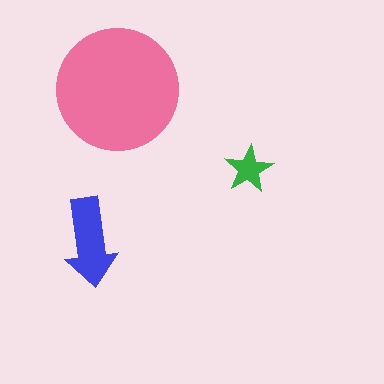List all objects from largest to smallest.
The pink circle, the blue arrow, the green star.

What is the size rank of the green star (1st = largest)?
3rd.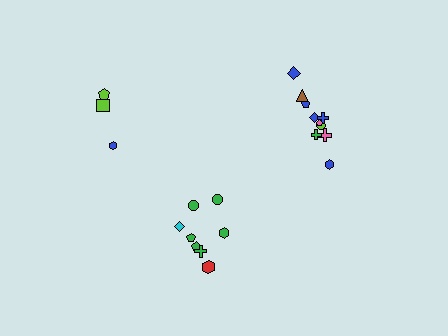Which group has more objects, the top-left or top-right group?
The top-right group.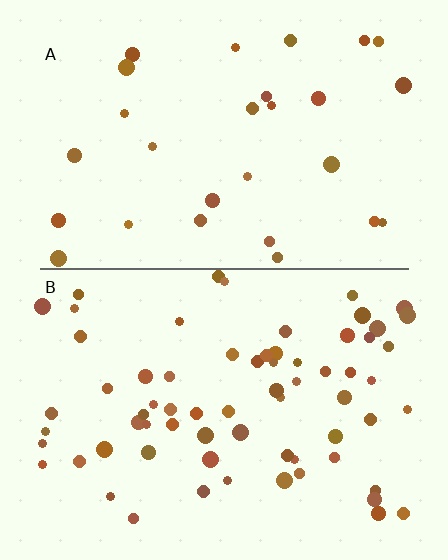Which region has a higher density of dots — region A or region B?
B (the bottom).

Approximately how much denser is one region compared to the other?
Approximately 2.4× — region B over region A.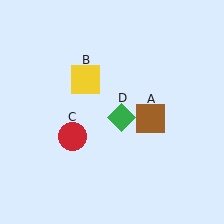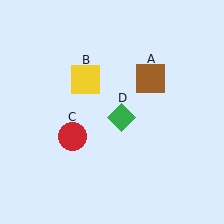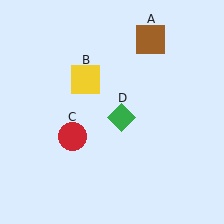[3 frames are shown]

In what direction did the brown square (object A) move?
The brown square (object A) moved up.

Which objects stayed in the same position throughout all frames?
Yellow square (object B) and red circle (object C) and green diamond (object D) remained stationary.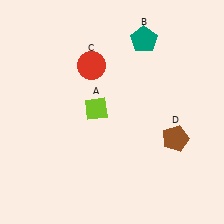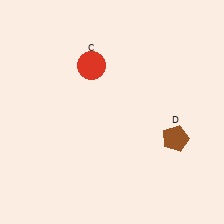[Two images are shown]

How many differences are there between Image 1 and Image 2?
There are 2 differences between the two images.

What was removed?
The teal pentagon (B), the lime diamond (A) were removed in Image 2.